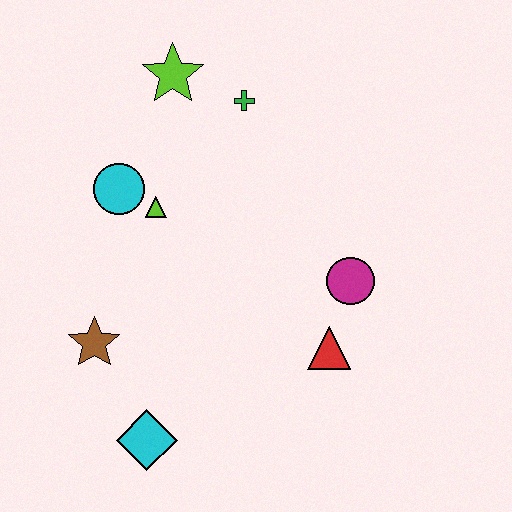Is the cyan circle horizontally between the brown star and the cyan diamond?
Yes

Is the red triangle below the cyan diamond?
No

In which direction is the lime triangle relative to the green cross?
The lime triangle is below the green cross.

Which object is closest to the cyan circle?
The lime triangle is closest to the cyan circle.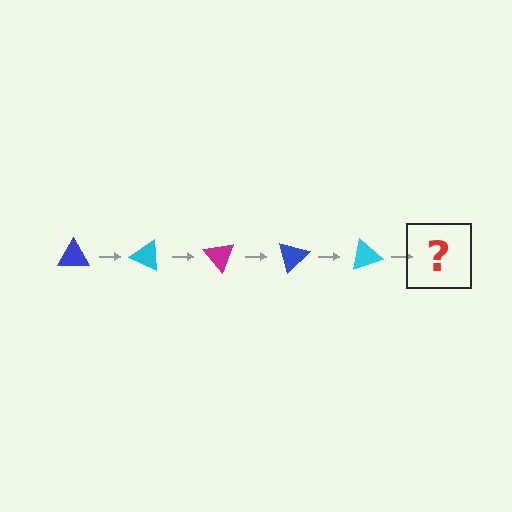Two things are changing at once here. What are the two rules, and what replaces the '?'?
The two rules are that it rotates 25 degrees each step and the color cycles through blue, cyan, and magenta. The '?' should be a magenta triangle, rotated 125 degrees from the start.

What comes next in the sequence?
The next element should be a magenta triangle, rotated 125 degrees from the start.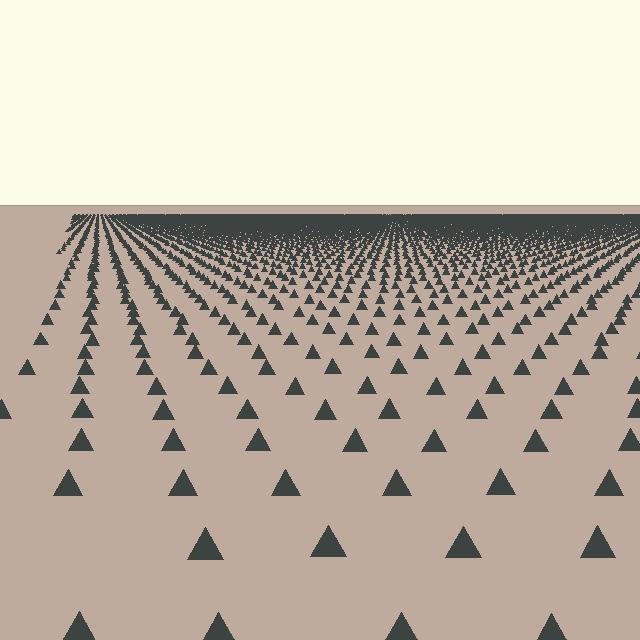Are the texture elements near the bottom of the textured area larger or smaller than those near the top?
Larger. Near the bottom, elements are closer to the viewer and appear at a bigger on-screen size.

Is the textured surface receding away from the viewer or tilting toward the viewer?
The surface is receding away from the viewer. Texture elements get smaller and denser toward the top.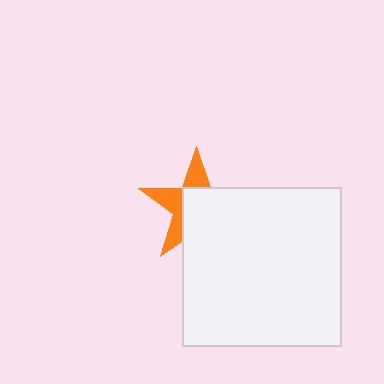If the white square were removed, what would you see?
You would see the complete orange star.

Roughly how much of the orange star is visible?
A small part of it is visible (roughly 40%).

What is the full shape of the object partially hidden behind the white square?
The partially hidden object is an orange star.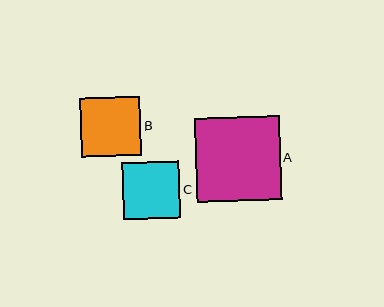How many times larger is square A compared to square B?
Square A is approximately 1.4 times the size of square B.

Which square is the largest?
Square A is the largest with a size of approximately 84 pixels.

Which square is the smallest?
Square C is the smallest with a size of approximately 57 pixels.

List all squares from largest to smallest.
From largest to smallest: A, B, C.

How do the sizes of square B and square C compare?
Square B and square C are approximately the same size.